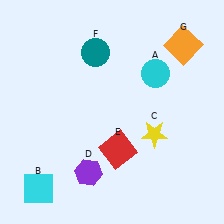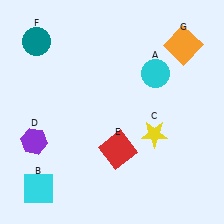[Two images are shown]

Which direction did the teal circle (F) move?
The teal circle (F) moved left.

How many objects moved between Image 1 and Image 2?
2 objects moved between the two images.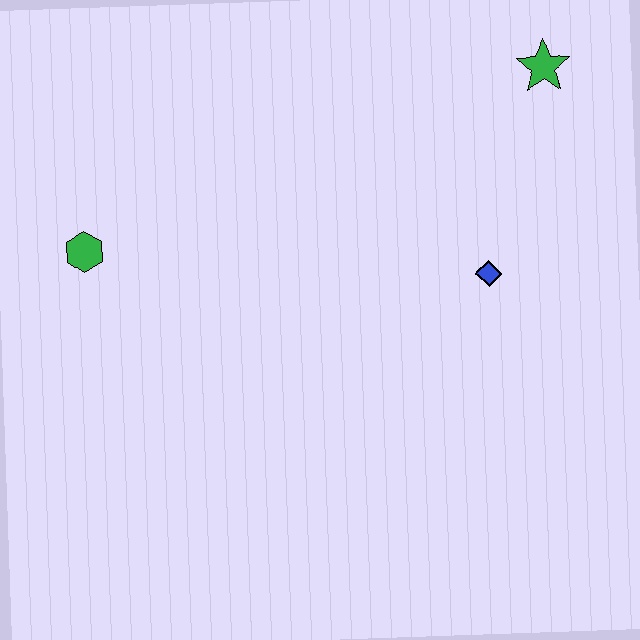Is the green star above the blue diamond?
Yes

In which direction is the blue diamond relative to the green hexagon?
The blue diamond is to the right of the green hexagon.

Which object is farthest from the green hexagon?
The green star is farthest from the green hexagon.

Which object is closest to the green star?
The blue diamond is closest to the green star.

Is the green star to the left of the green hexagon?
No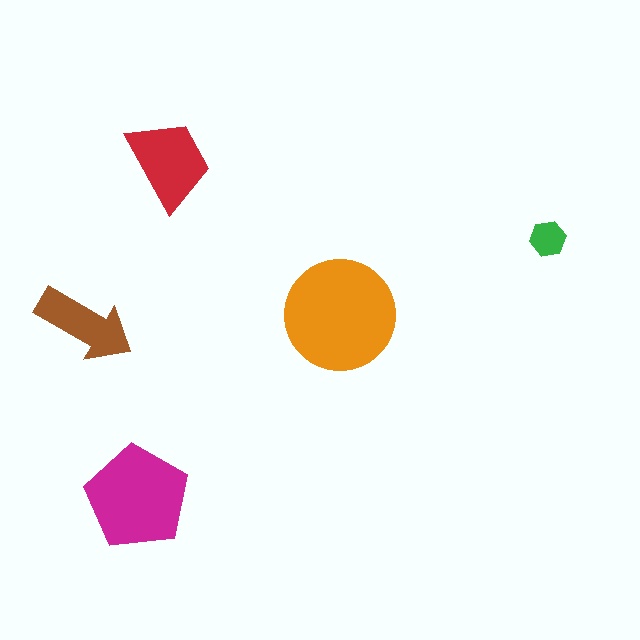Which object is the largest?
The orange circle.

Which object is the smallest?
The green hexagon.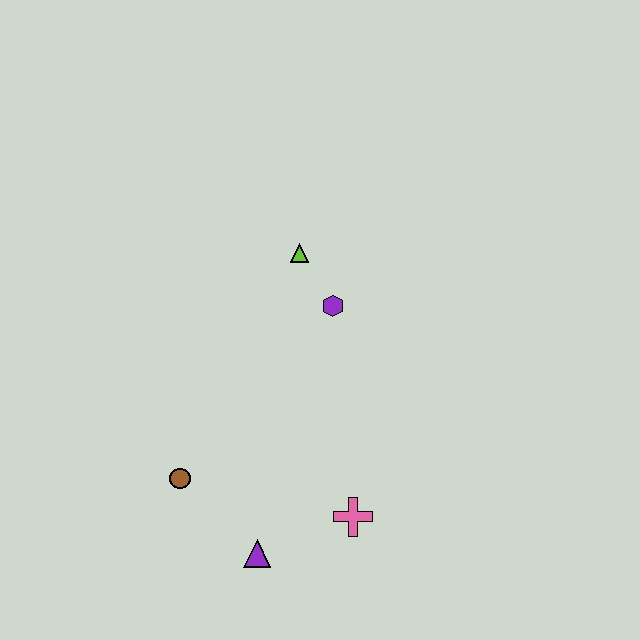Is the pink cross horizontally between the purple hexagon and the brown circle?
No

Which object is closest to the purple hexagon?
The lime triangle is closest to the purple hexagon.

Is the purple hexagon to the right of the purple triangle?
Yes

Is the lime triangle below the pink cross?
No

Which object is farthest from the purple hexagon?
The purple triangle is farthest from the purple hexagon.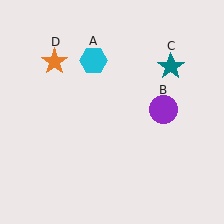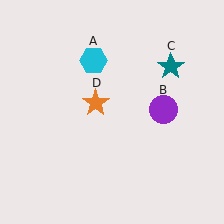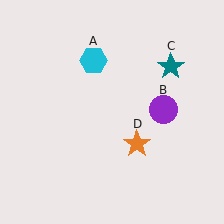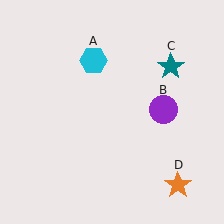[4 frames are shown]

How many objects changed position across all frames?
1 object changed position: orange star (object D).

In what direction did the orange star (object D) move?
The orange star (object D) moved down and to the right.